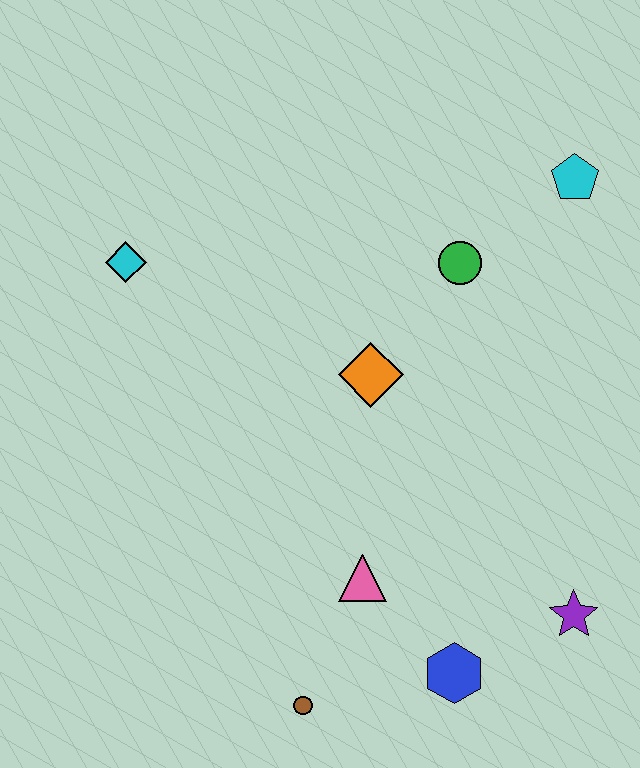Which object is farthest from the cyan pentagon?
The brown circle is farthest from the cyan pentagon.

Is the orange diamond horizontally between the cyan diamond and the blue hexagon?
Yes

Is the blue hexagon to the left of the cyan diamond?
No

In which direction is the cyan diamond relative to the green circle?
The cyan diamond is to the left of the green circle.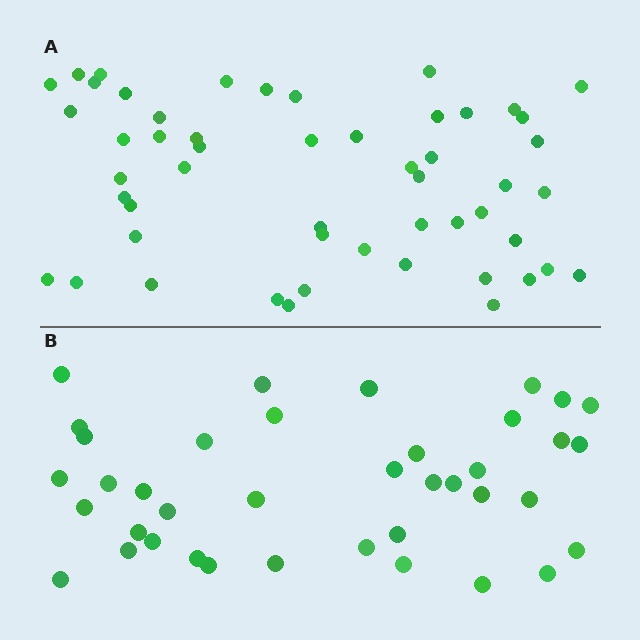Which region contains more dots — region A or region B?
Region A (the top region) has more dots.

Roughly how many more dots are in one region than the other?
Region A has approximately 15 more dots than region B.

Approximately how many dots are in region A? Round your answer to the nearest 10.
About 50 dots. (The exact count is 52, which rounds to 50.)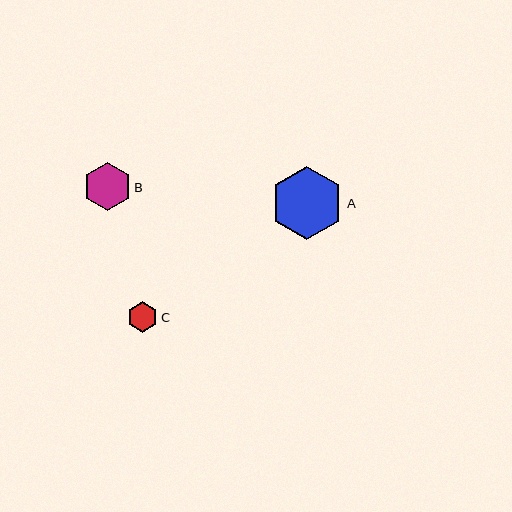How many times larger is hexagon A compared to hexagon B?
Hexagon A is approximately 1.5 times the size of hexagon B.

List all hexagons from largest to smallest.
From largest to smallest: A, B, C.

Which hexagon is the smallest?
Hexagon C is the smallest with a size of approximately 31 pixels.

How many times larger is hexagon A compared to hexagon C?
Hexagon A is approximately 2.4 times the size of hexagon C.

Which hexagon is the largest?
Hexagon A is the largest with a size of approximately 74 pixels.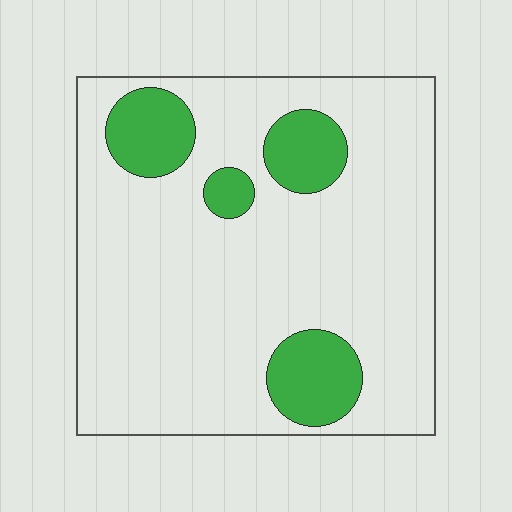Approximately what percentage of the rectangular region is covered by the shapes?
Approximately 15%.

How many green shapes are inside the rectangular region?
4.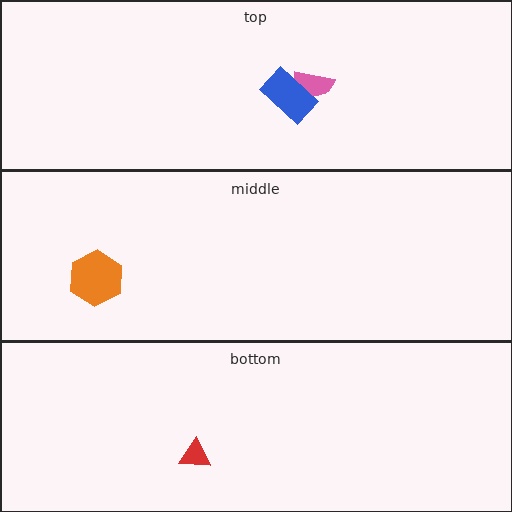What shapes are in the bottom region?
The red triangle.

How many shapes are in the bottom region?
1.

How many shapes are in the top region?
2.